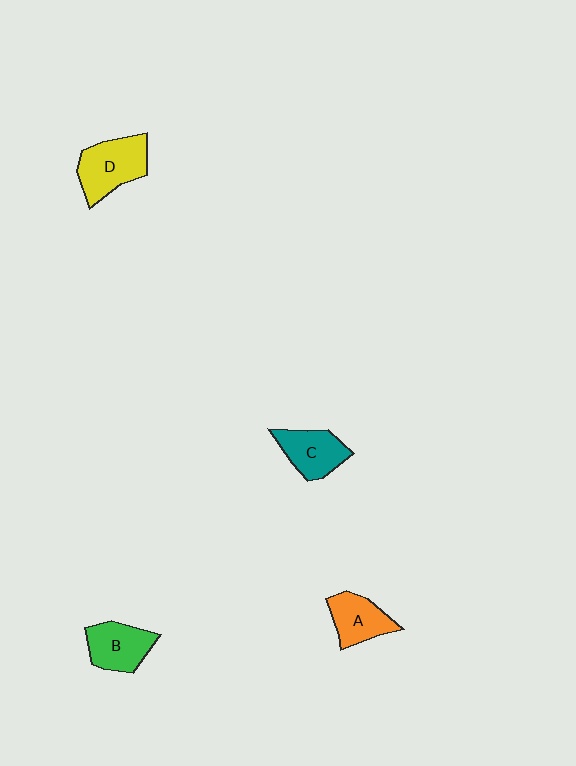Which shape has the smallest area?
Shape A (orange).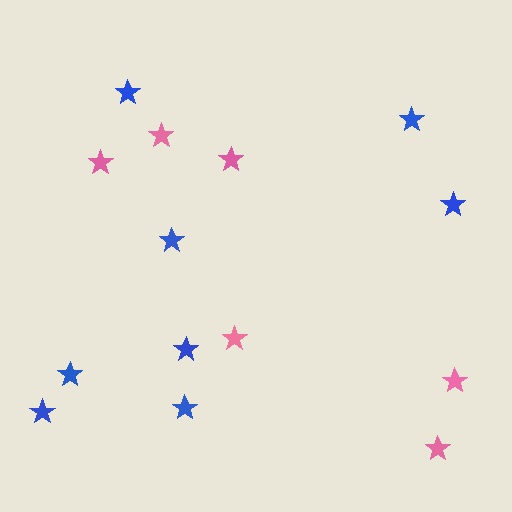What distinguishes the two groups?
There are 2 groups: one group of pink stars (6) and one group of blue stars (8).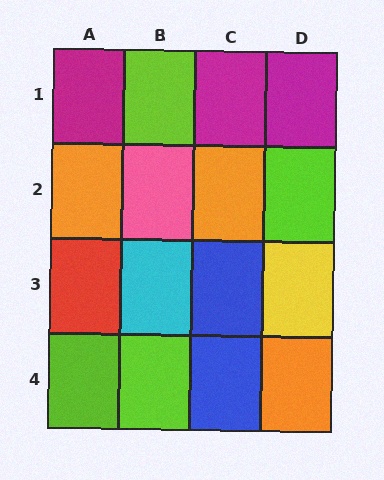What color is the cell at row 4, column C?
Blue.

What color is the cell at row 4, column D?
Orange.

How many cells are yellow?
1 cell is yellow.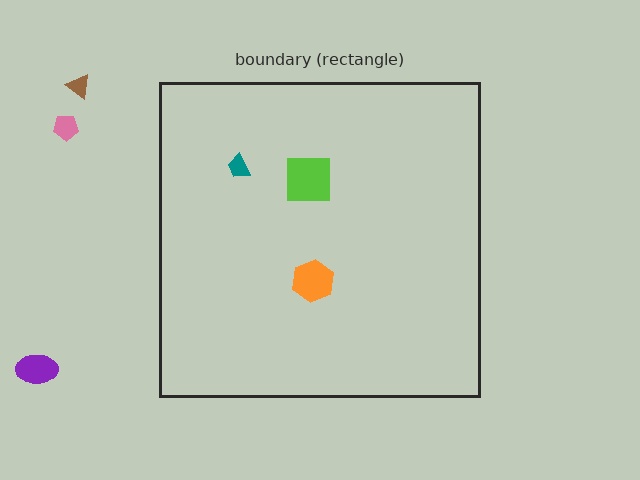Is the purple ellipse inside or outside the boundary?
Outside.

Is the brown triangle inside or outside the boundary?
Outside.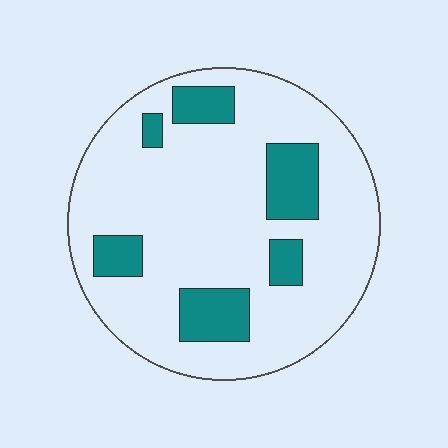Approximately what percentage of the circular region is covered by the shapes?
Approximately 20%.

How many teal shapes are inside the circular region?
6.